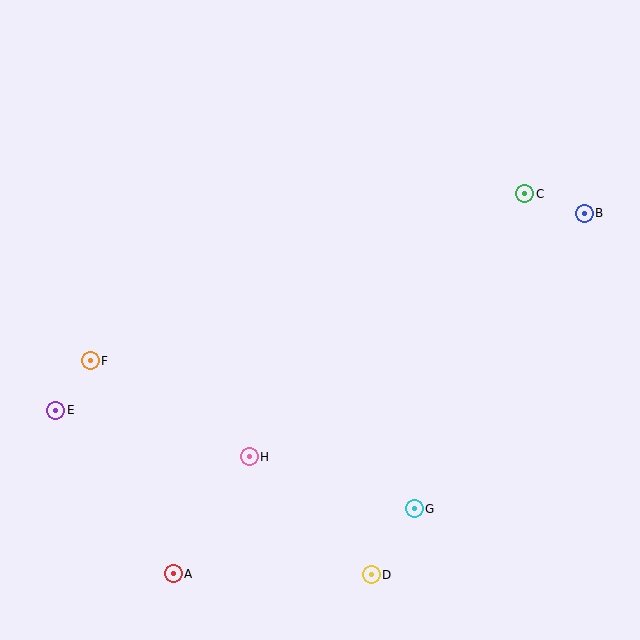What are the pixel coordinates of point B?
Point B is at (584, 213).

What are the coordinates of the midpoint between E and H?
The midpoint between E and H is at (153, 434).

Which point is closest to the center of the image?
Point H at (249, 457) is closest to the center.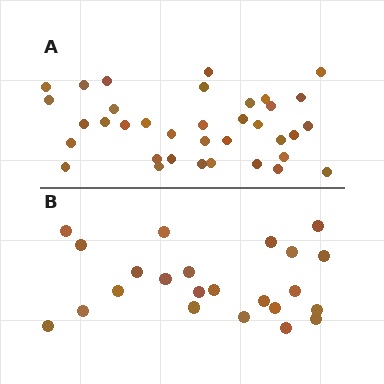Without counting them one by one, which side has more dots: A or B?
Region A (the top region) has more dots.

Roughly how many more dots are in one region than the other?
Region A has approximately 15 more dots than region B.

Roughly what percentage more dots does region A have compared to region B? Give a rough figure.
About 55% more.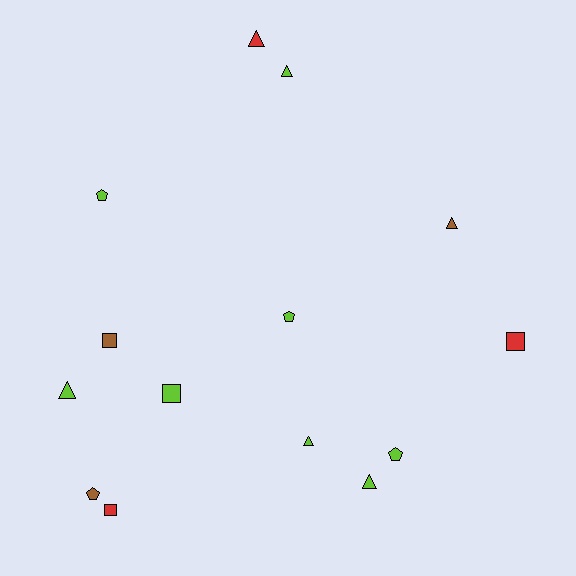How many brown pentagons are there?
There is 1 brown pentagon.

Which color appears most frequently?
Lime, with 8 objects.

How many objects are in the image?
There are 14 objects.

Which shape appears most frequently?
Triangle, with 6 objects.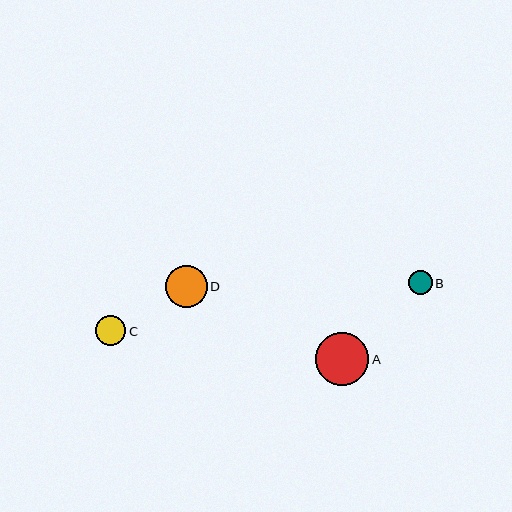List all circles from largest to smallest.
From largest to smallest: A, D, C, B.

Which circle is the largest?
Circle A is the largest with a size of approximately 54 pixels.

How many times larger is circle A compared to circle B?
Circle A is approximately 2.2 times the size of circle B.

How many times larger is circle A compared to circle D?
Circle A is approximately 1.3 times the size of circle D.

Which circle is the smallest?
Circle B is the smallest with a size of approximately 24 pixels.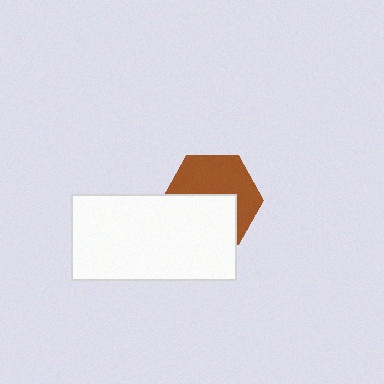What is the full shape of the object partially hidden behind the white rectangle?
The partially hidden object is a brown hexagon.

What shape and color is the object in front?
The object in front is a white rectangle.